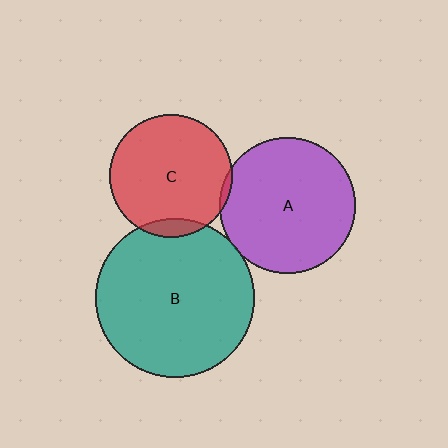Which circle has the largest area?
Circle B (teal).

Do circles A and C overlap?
Yes.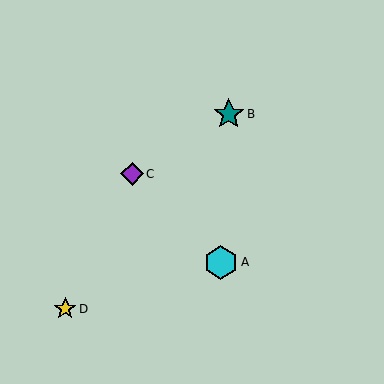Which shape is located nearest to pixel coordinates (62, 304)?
The yellow star (labeled D) at (65, 309) is nearest to that location.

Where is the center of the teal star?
The center of the teal star is at (229, 114).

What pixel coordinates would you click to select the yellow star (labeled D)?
Click at (65, 309) to select the yellow star D.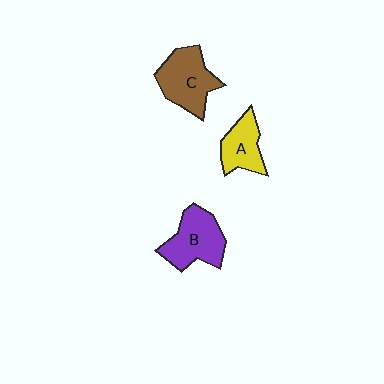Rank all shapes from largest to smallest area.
From largest to smallest: C (brown), B (purple), A (yellow).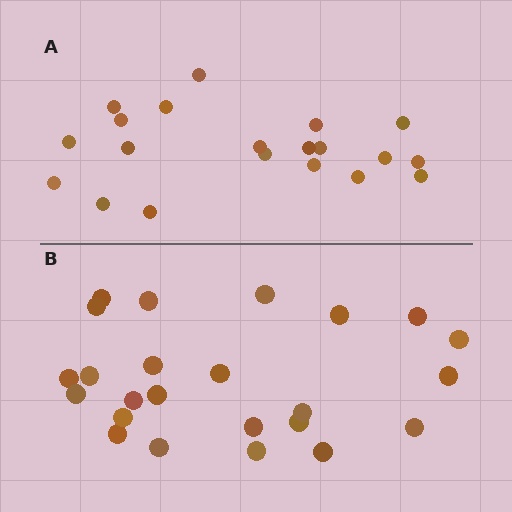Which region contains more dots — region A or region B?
Region B (the bottom region) has more dots.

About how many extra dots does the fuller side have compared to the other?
Region B has about 4 more dots than region A.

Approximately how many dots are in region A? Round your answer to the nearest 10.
About 20 dots.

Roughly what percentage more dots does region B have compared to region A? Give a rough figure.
About 20% more.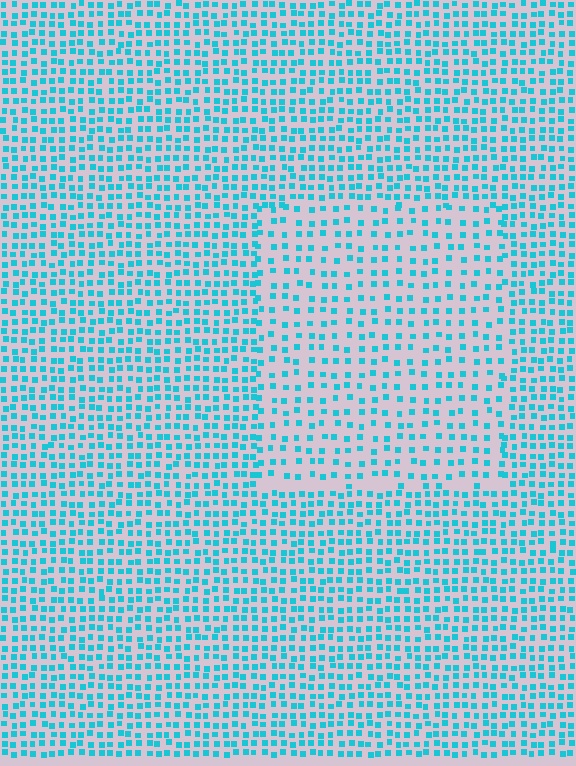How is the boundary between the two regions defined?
The boundary is defined by a change in element density (approximately 1.7x ratio). All elements are the same color, size, and shape.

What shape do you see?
I see a rectangle.